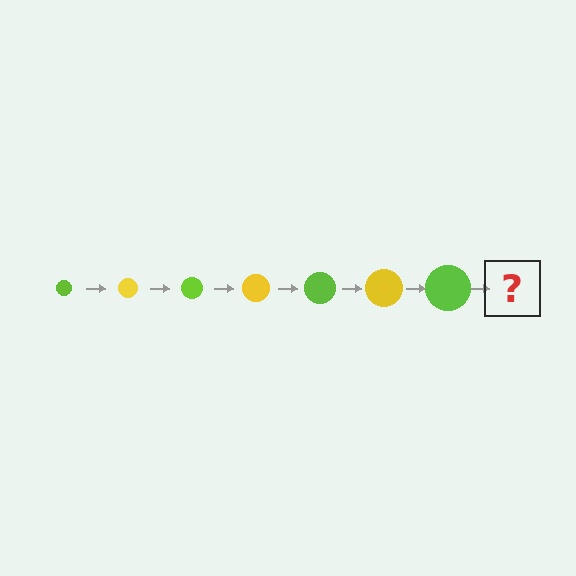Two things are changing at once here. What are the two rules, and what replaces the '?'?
The two rules are that the circle grows larger each step and the color cycles through lime and yellow. The '?' should be a yellow circle, larger than the previous one.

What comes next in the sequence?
The next element should be a yellow circle, larger than the previous one.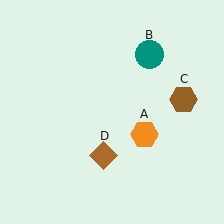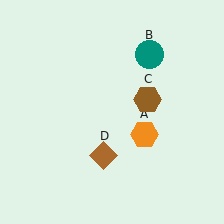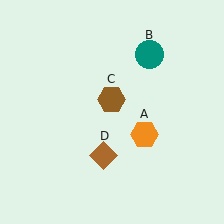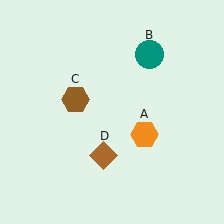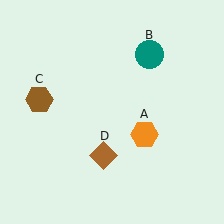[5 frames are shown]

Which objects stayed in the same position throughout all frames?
Orange hexagon (object A) and teal circle (object B) and brown diamond (object D) remained stationary.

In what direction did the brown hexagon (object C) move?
The brown hexagon (object C) moved left.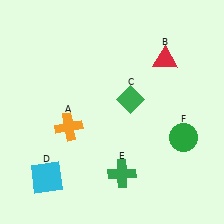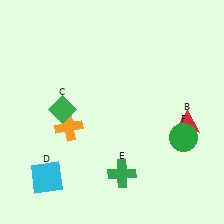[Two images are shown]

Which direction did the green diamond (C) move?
The green diamond (C) moved left.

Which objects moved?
The objects that moved are: the red triangle (B), the green diamond (C).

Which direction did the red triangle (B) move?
The red triangle (B) moved down.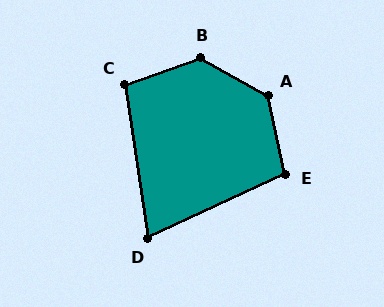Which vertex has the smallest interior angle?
D, at approximately 73 degrees.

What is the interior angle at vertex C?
Approximately 101 degrees (obtuse).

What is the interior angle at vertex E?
Approximately 103 degrees (obtuse).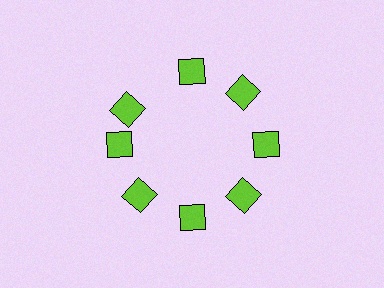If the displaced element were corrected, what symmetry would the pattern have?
It would have 8-fold rotational symmetry — the pattern would map onto itself every 45 degrees.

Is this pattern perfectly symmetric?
No. The 8 lime diamonds are arranged in a ring, but one element near the 10 o'clock position is rotated out of alignment along the ring, breaking the 8-fold rotational symmetry.